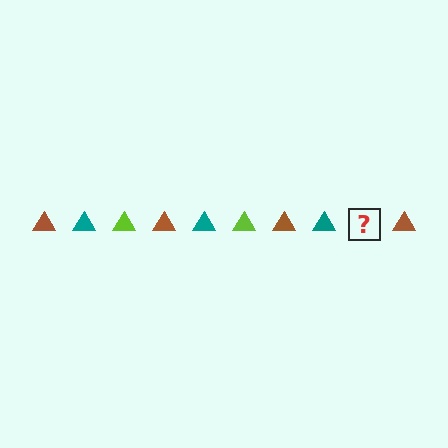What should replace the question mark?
The question mark should be replaced with a lime triangle.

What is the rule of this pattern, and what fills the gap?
The rule is that the pattern cycles through brown, teal, lime triangles. The gap should be filled with a lime triangle.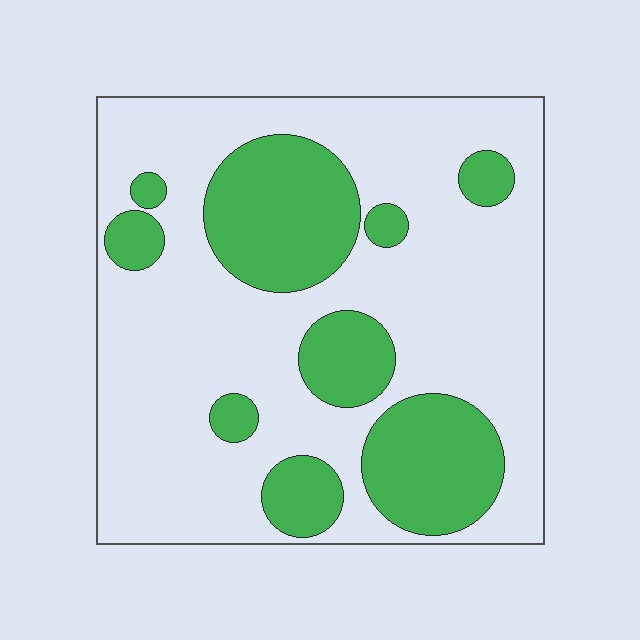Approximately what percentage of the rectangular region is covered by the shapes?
Approximately 30%.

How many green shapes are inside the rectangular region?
9.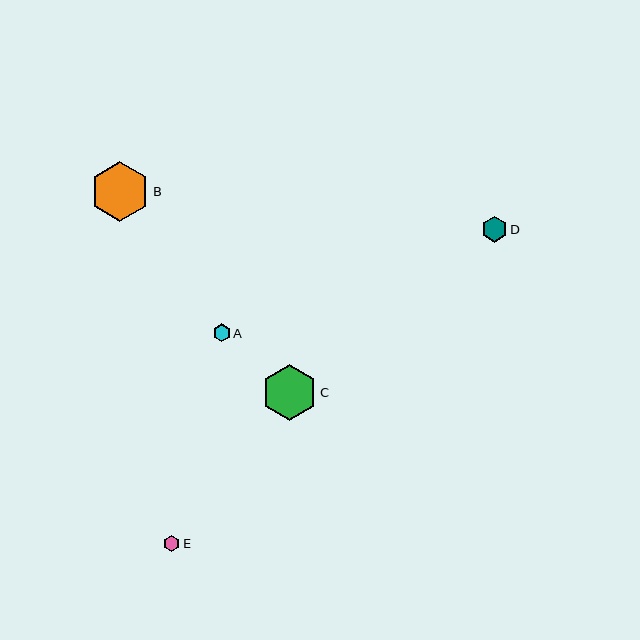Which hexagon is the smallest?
Hexagon E is the smallest with a size of approximately 17 pixels.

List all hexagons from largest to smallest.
From largest to smallest: B, C, D, A, E.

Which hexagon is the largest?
Hexagon B is the largest with a size of approximately 59 pixels.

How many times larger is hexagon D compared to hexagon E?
Hexagon D is approximately 1.6 times the size of hexagon E.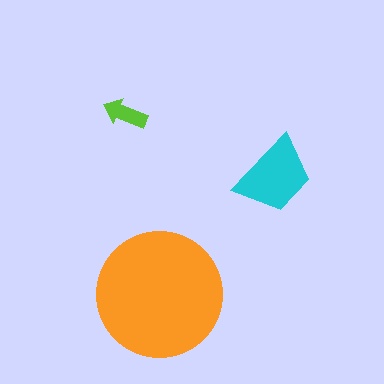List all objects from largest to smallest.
The orange circle, the cyan trapezoid, the lime arrow.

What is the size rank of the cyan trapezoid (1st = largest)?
2nd.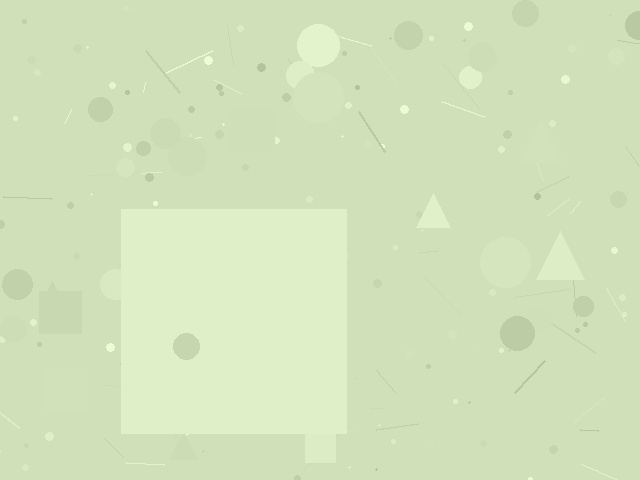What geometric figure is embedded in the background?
A square is embedded in the background.